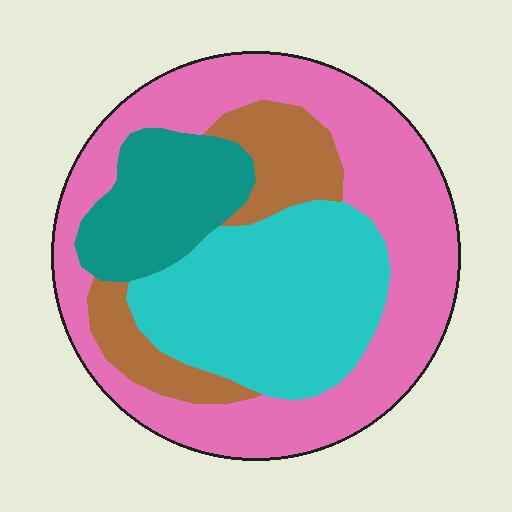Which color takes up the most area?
Pink, at roughly 45%.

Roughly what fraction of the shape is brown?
Brown covers roughly 15% of the shape.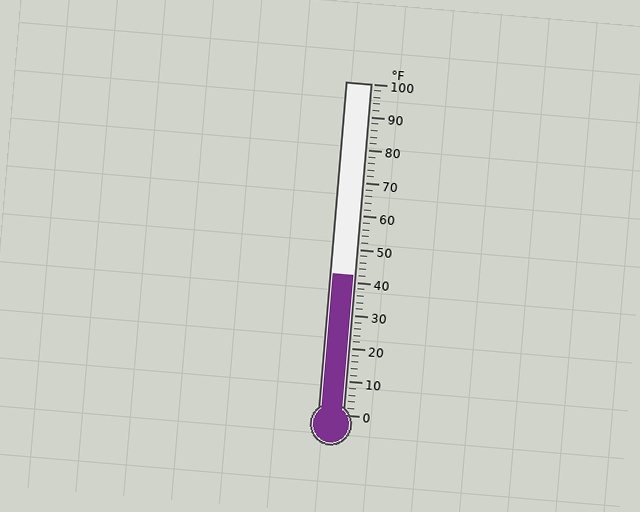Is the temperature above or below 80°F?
The temperature is below 80°F.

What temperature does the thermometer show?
The thermometer shows approximately 42°F.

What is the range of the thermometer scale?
The thermometer scale ranges from 0°F to 100°F.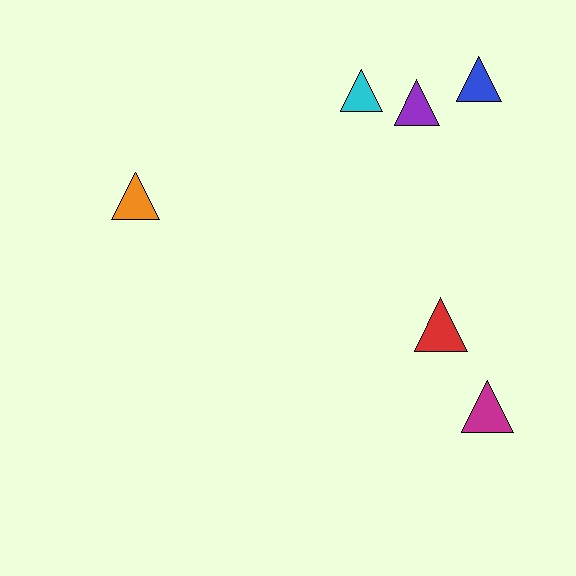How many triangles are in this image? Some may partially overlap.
There are 6 triangles.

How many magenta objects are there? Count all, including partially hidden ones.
There is 1 magenta object.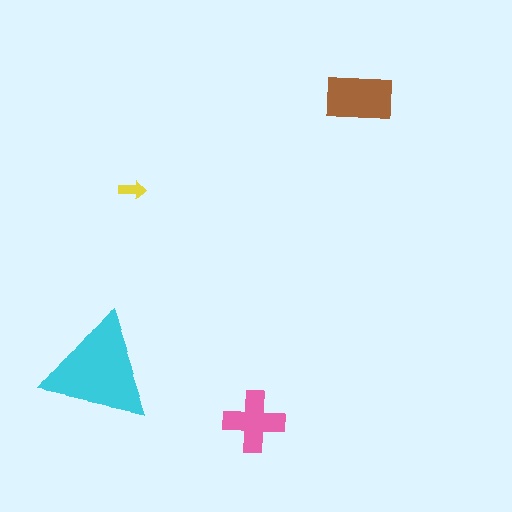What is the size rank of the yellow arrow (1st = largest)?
4th.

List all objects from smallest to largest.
The yellow arrow, the pink cross, the brown rectangle, the cyan triangle.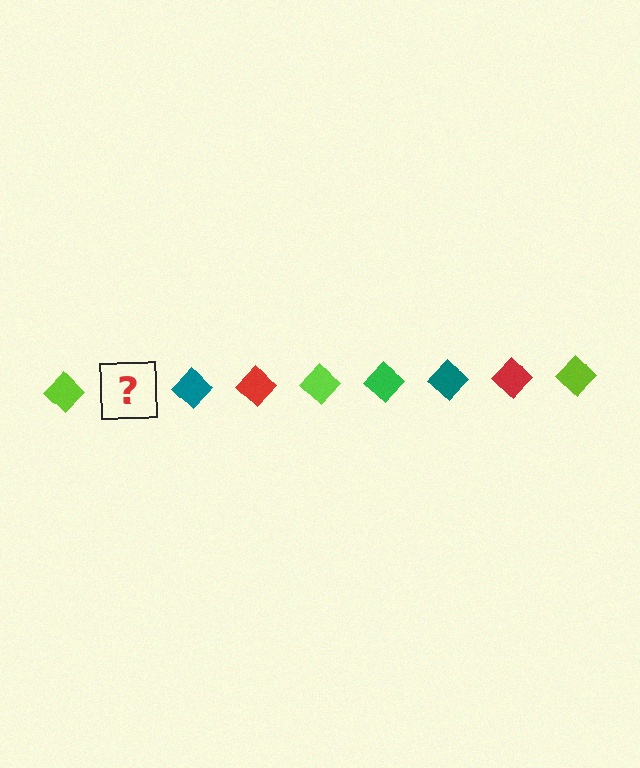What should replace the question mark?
The question mark should be replaced with a green diamond.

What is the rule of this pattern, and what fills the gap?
The rule is that the pattern cycles through lime, green, teal, red diamonds. The gap should be filled with a green diamond.